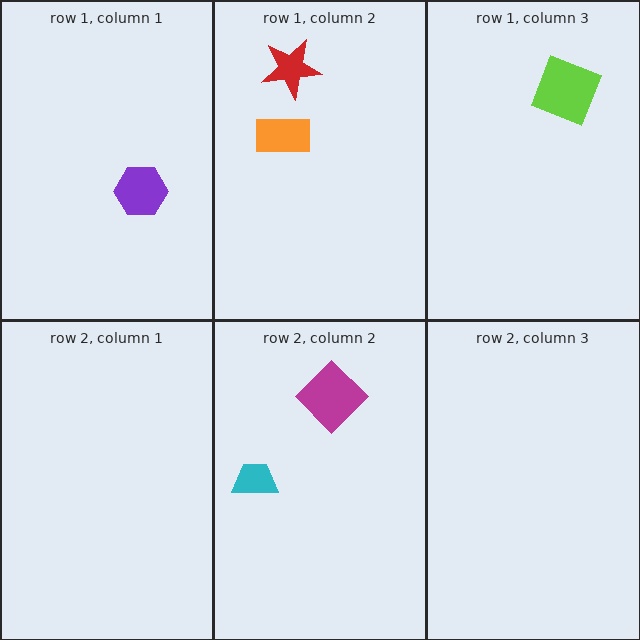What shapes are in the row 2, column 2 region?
The magenta diamond, the cyan trapezoid.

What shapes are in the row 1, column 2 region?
The orange rectangle, the red star.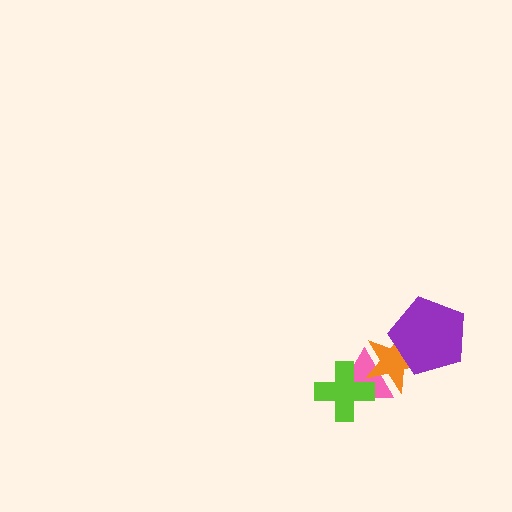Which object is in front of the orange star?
The purple pentagon is in front of the orange star.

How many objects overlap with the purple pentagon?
1 object overlaps with the purple pentagon.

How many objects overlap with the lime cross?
1 object overlaps with the lime cross.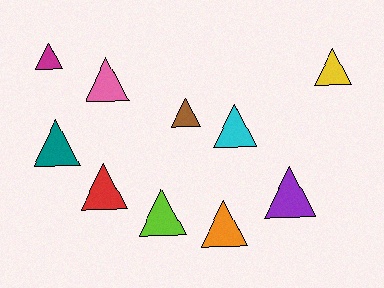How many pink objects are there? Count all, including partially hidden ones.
There is 1 pink object.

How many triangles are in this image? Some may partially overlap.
There are 10 triangles.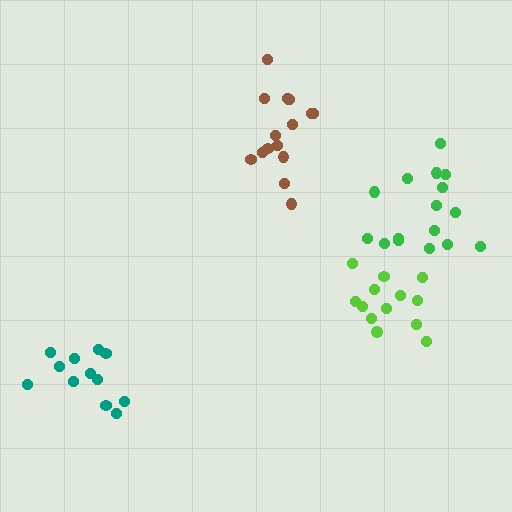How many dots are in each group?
Group 1: 13 dots, Group 2: 12 dots, Group 3: 16 dots, Group 4: 16 dots (57 total).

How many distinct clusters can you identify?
There are 4 distinct clusters.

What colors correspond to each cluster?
The clusters are colored: lime, teal, green, brown.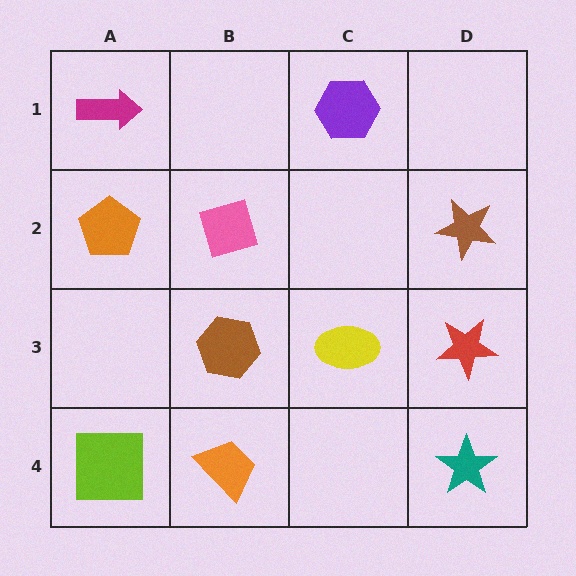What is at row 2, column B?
A pink diamond.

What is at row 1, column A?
A magenta arrow.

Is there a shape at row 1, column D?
No, that cell is empty.